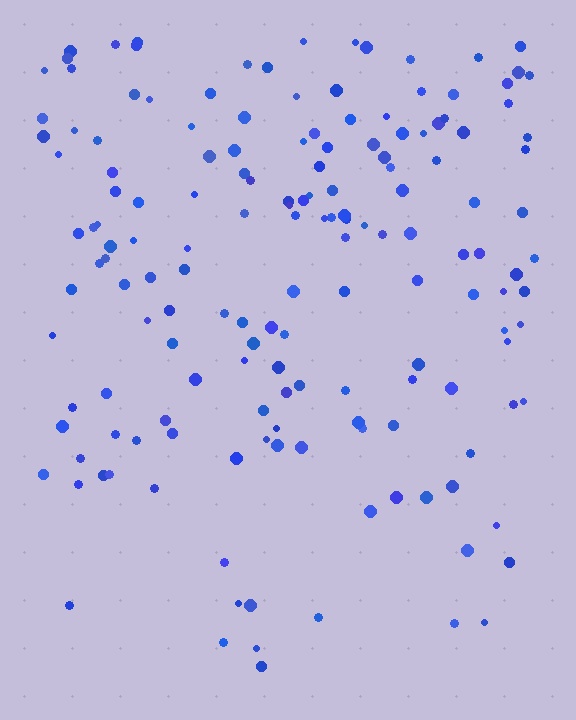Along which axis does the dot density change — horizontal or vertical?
Vertical.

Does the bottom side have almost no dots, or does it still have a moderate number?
Still a moderate number, just noticeably fewer than the top.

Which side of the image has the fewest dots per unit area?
The bottom.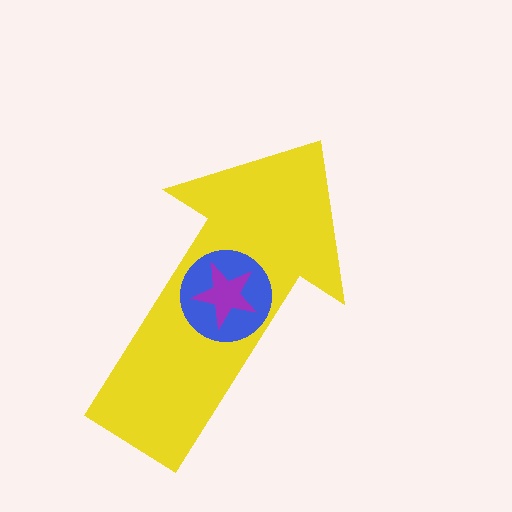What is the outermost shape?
The yellow arrow.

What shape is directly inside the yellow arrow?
The blue circle.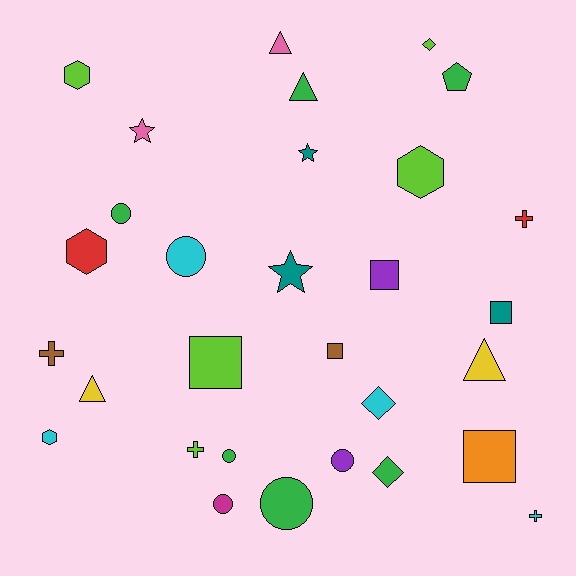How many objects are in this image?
There are 30 objects.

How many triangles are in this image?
There are 4 triangles.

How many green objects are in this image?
There are 6 green objects.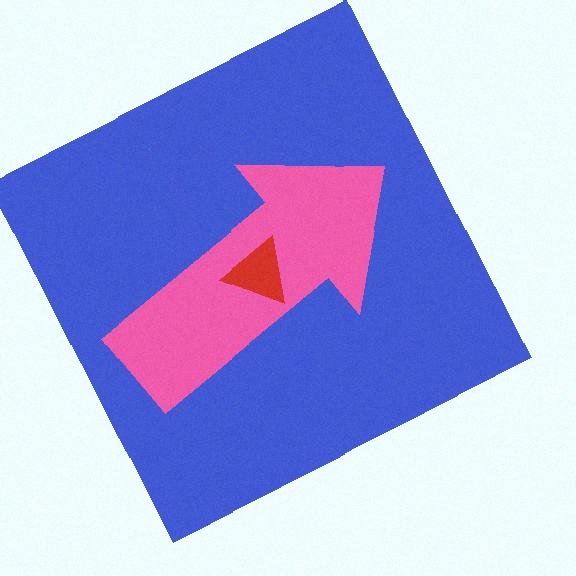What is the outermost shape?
The blue square.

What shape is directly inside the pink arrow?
The red triangle.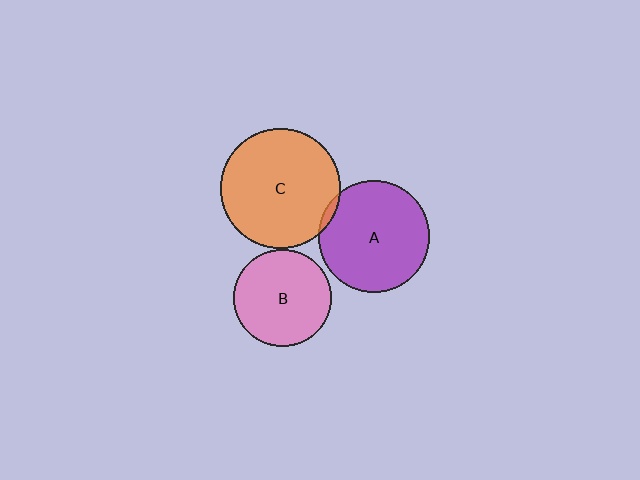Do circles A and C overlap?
Yes.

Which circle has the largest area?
Circle C (orange).